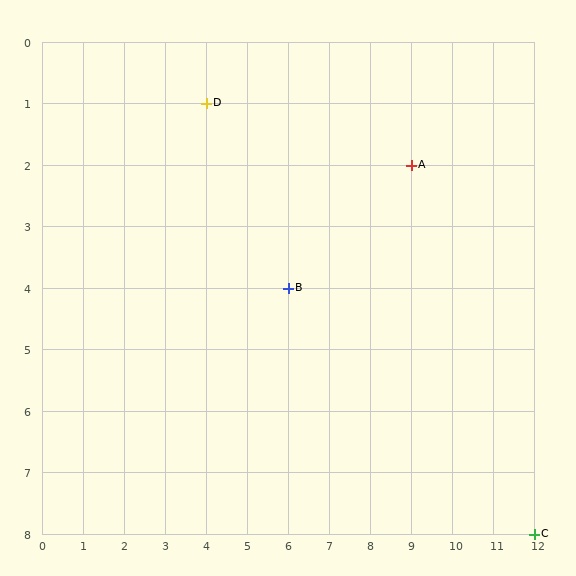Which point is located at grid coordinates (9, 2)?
Point A is at (9, 2).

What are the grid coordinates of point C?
Point C is at grid coordinates (12, 8).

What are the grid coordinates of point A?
Point A is at grid coordinates (9, 2).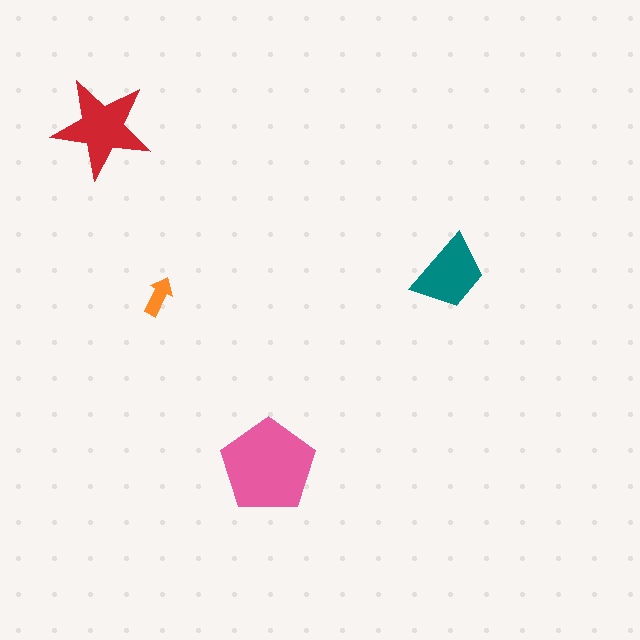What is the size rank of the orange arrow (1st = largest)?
4th.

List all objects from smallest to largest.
The orange arrow, the teal trapezoid, the red star, the pink pentagon.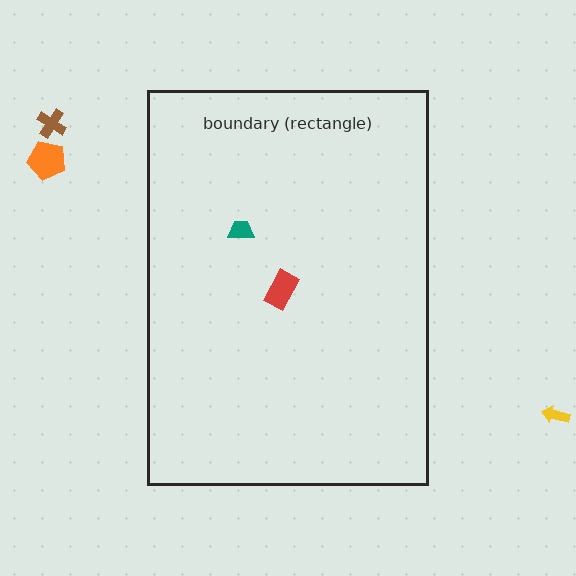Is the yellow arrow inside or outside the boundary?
Outside.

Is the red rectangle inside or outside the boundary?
Inside.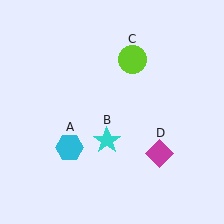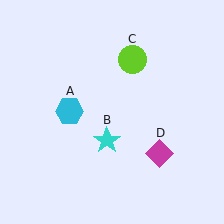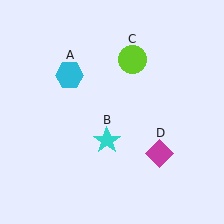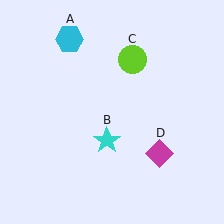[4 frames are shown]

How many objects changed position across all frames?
1 object changed position: cyan hexagon (object A).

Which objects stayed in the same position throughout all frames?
Cyan star (object B) and lime circle (object C) and magenta diamond (object D) remained stationary.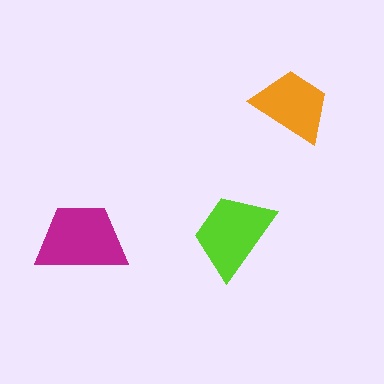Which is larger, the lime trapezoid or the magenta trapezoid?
The magenta one.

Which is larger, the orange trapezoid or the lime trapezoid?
The lime one.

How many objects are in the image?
There are 3 objects in the image.